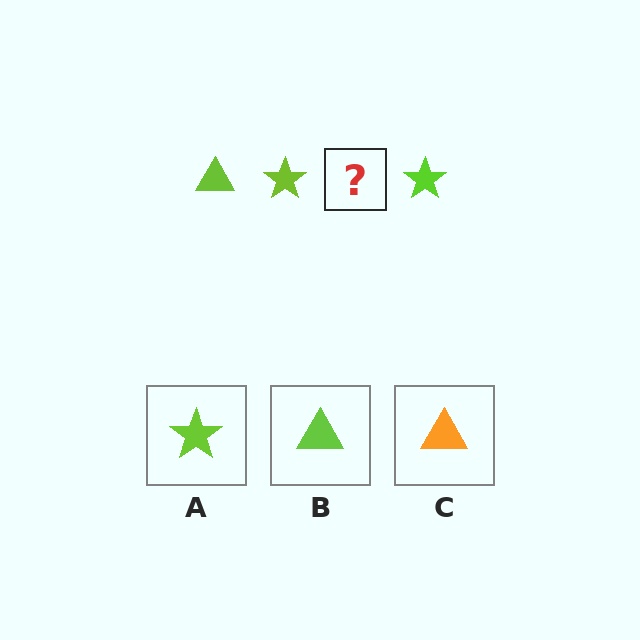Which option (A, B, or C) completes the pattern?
B.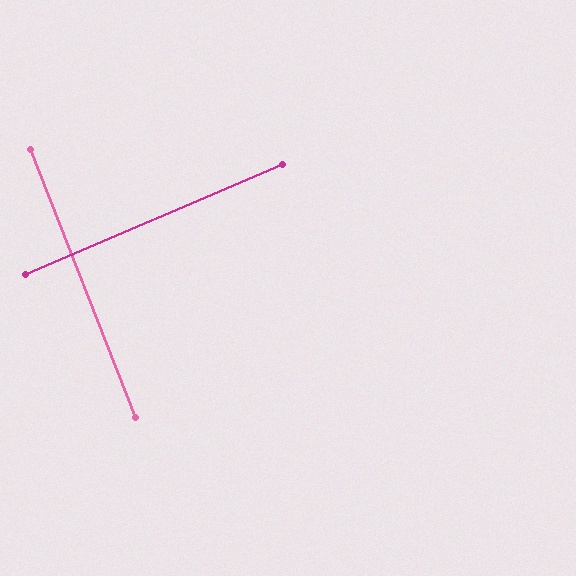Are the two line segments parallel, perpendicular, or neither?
Perpendicular — they meet at approximately 88°.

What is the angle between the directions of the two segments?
Approximately 88 degrees.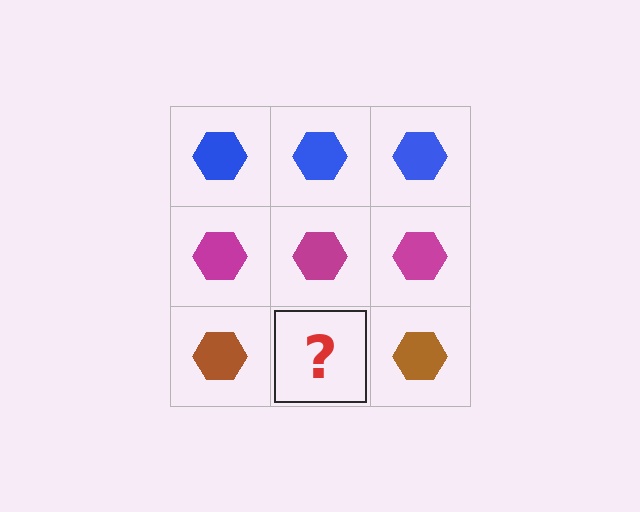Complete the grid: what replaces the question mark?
The question mark should be replaced with a brown hexagon.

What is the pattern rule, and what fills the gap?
The rule is that each row has a consistent color. The gap should be filled with a brown hexagon.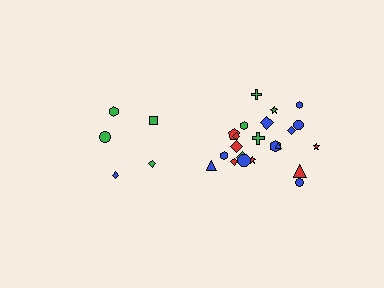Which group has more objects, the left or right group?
The right group.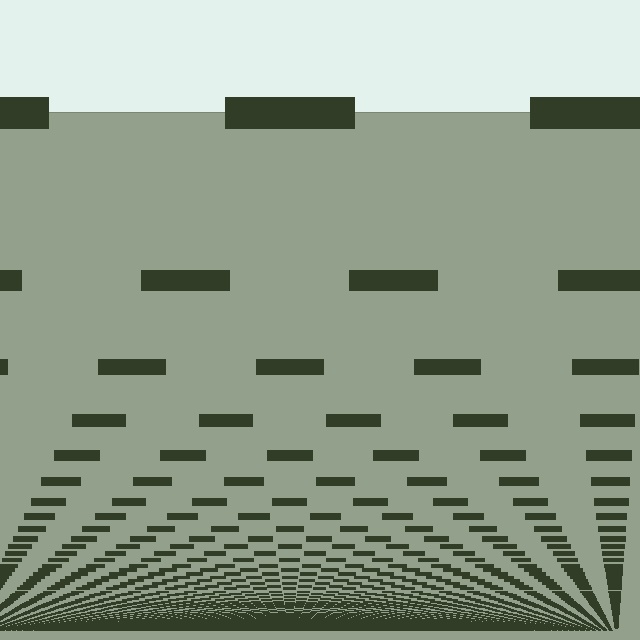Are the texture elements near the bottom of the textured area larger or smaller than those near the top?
Smaller. The gradient is inverted — elements near the bottom are smaller and denser.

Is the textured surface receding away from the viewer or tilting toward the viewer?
The surface appears to tilt toward the viewer. Texture elements get larger and sparser toward the top.